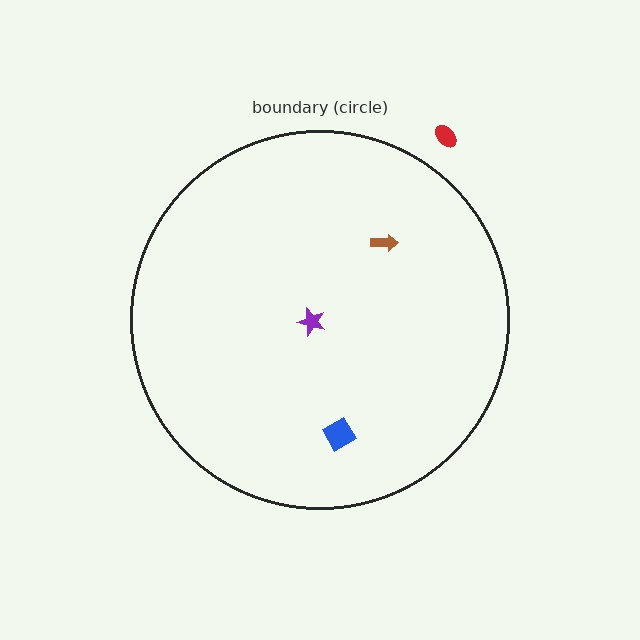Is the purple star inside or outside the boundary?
Inside.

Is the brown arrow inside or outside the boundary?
Inside.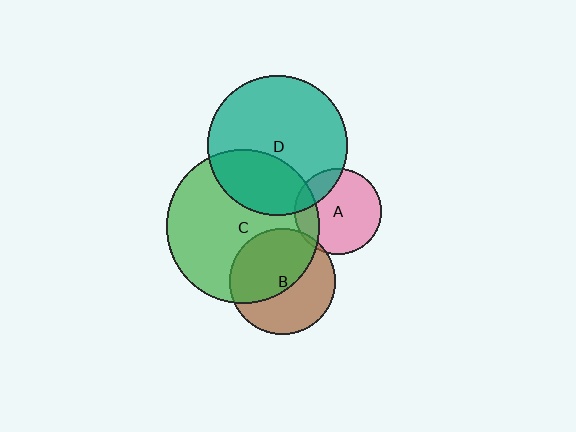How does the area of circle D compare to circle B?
Approximately 1.7 times.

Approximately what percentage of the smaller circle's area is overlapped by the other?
Approximately 20%.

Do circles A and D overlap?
Yes.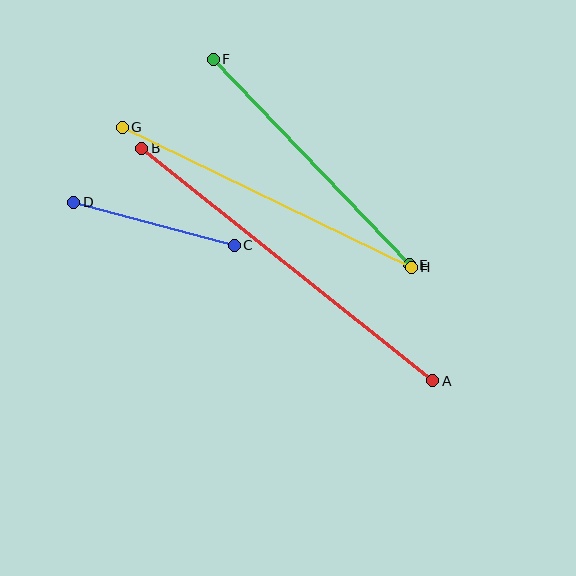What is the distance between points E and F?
The distance is approximately 285 pixels.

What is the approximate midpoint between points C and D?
The midpoint is at approximately (154, 224) pixels.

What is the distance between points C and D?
The distance is approximately 166 pixels.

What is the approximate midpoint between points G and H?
The midpoint is at approximately (267, 197) pixels.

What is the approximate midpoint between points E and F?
The midpoint is at approximately (312, 162) pixels.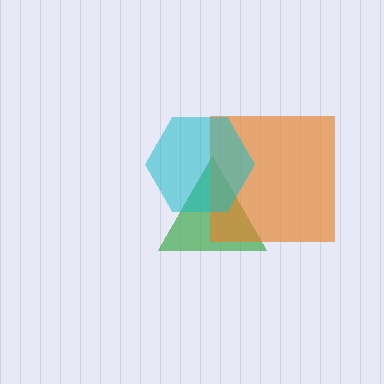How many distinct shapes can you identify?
There are 3 distinct shapes: a green triangle, an orange square, a cyan hexagon.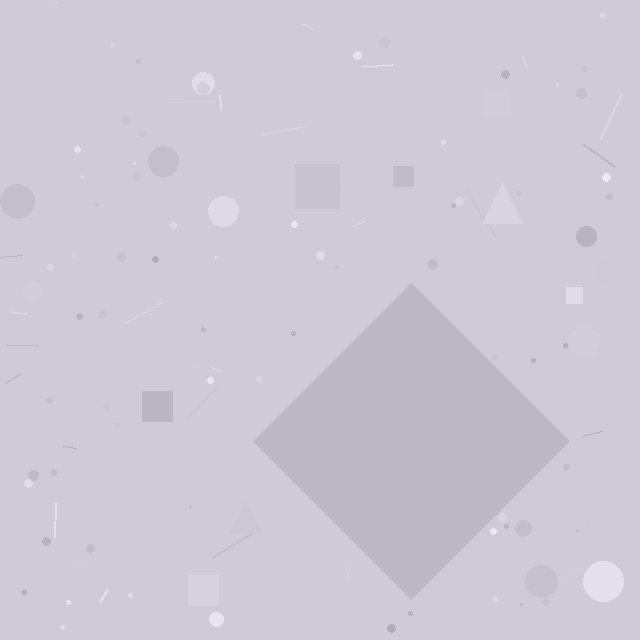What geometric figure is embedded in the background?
A diamond is embedded in the background.